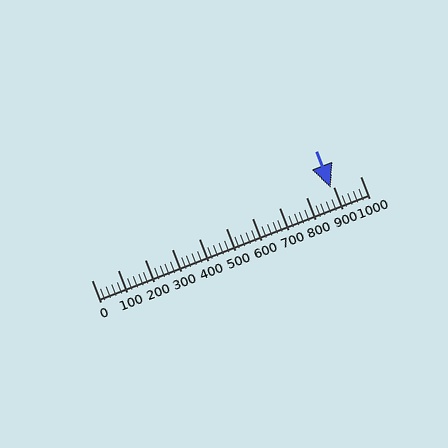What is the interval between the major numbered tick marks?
The major tick marks are spaced 100 units apart.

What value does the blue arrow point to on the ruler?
The blue arrow points to approximately 890.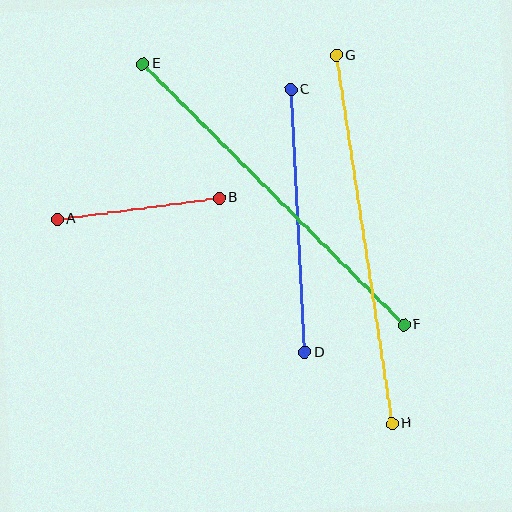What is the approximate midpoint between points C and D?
The midpoint is at approximately (298, 221) pixels.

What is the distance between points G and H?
The distance is approximately 372 pixels.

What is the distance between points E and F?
The distance is approximately 369 pixels.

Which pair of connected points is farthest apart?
Points G and H are farthest apart.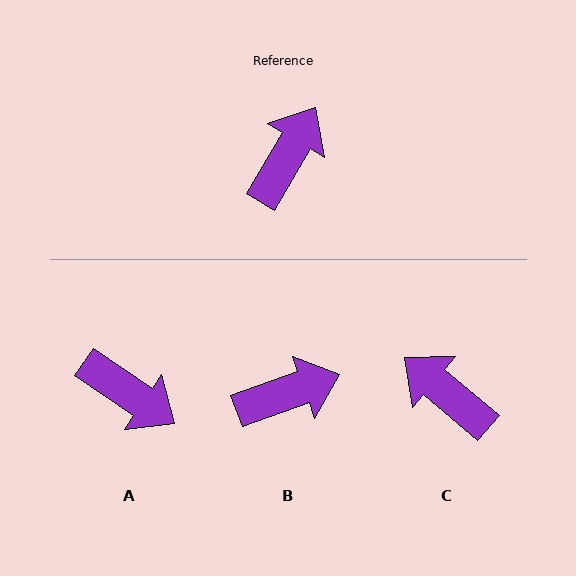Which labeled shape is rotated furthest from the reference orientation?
A, about 94 degrees away.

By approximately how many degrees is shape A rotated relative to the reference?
Approximately 94 degrees clockwise.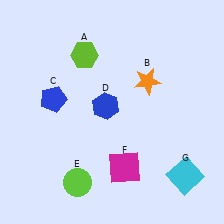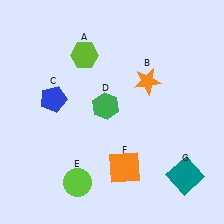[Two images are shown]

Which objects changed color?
D changed from blue to green. F changed from magenta to orange. G changed from cyan to teal.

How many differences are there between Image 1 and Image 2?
There are 3 differences between the two images.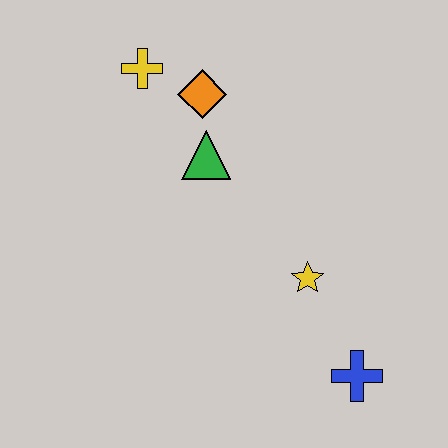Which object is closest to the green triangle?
The orange diamond is closest to the green triangle.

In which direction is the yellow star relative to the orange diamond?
The yellow star is below the orange diamond.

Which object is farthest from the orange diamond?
The blue cross is farthest from the orange diamond.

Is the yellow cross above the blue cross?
Yes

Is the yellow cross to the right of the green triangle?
No